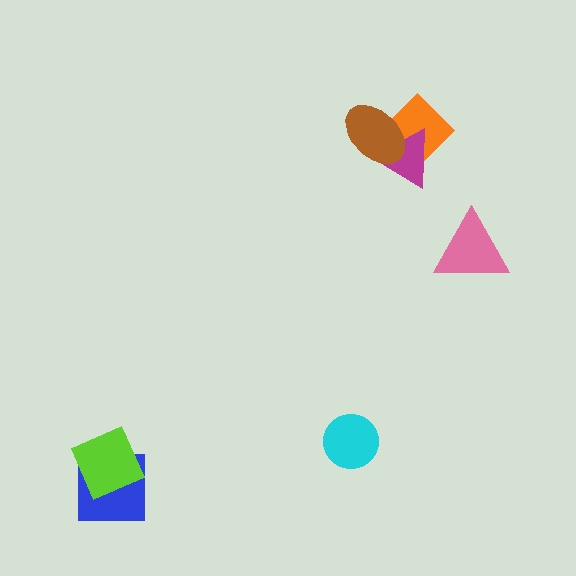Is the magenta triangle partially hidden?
Yes, it is partially covered by another shape.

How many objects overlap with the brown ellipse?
2 objects overlap with the brown ellipse.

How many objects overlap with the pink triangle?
0 objects overlap with the pink triangle.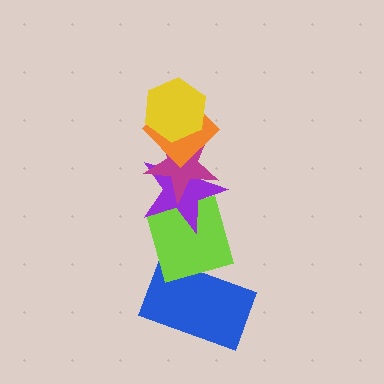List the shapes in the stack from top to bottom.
From top to bottom: the yellow hexagon, the orange diamond, the magenta star, the purple star, the lime diamond, the blue rectangle.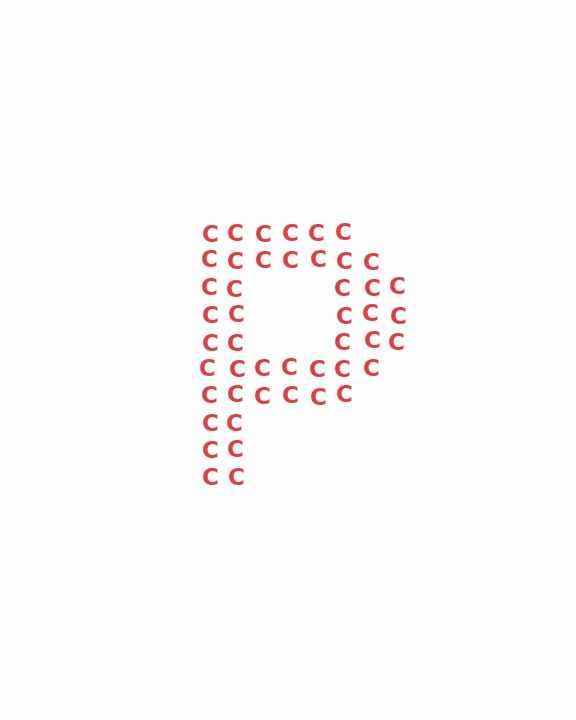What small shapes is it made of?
It is made of small letter C's.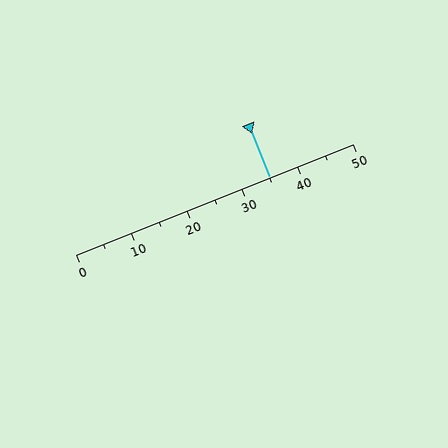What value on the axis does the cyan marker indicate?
The marker indicates approximately 35.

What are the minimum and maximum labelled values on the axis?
The axis runs from 0 to 50.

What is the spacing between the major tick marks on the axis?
The major ticks are spaced 10 apart.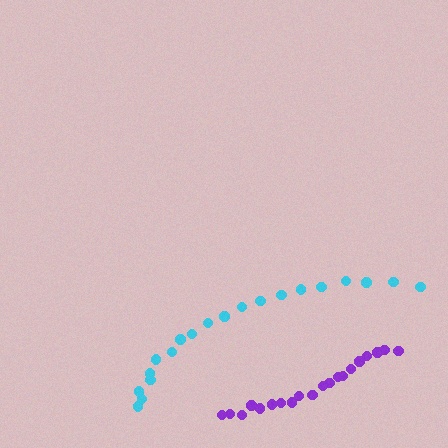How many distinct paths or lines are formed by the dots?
There are 2 distinct paths.